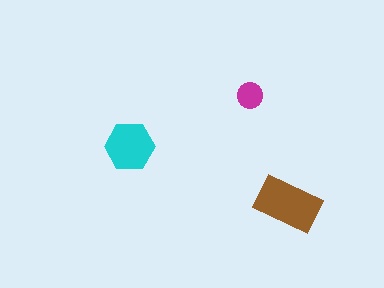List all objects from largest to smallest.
The brown rectangle, the cyan hexagon, the magenta circle.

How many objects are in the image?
There are 3 objects in the image.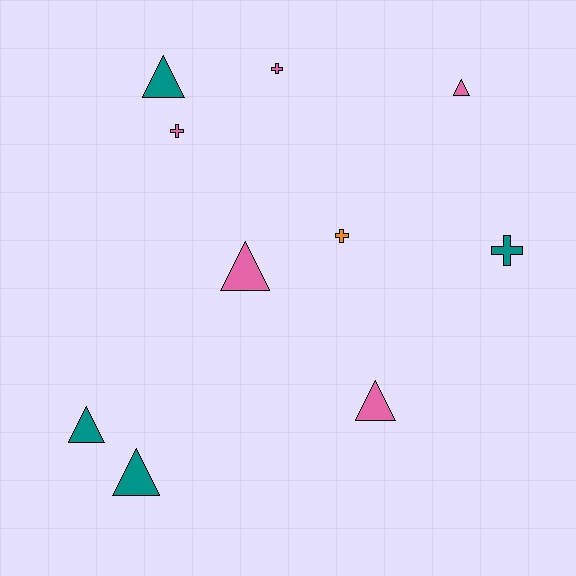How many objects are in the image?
There are 10 objects.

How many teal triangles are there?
There are 3 teal triangles.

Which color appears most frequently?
Pink, with 5 objects.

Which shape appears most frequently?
Triangle, with 6 objects.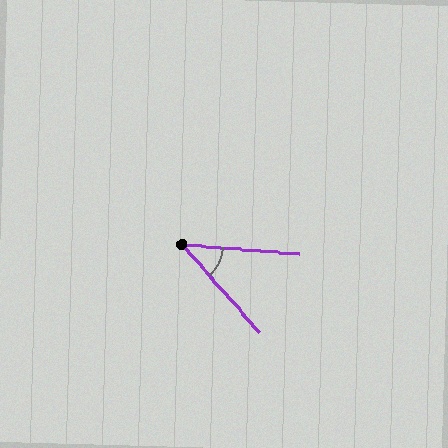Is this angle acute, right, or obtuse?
It is acute.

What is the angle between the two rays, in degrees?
Approximately 44 degrees.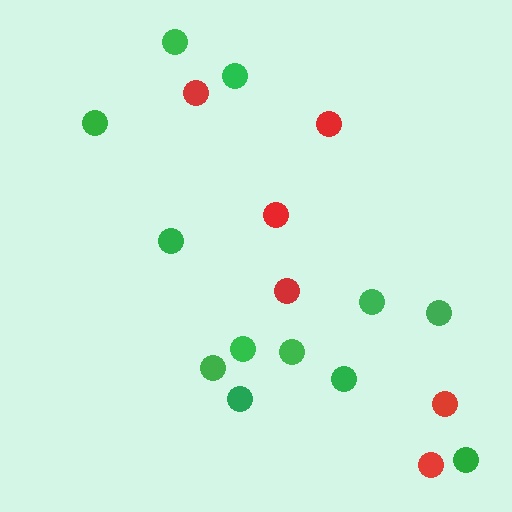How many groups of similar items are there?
There are 2 groups: one group of green circles (12) and one group of red circles (6).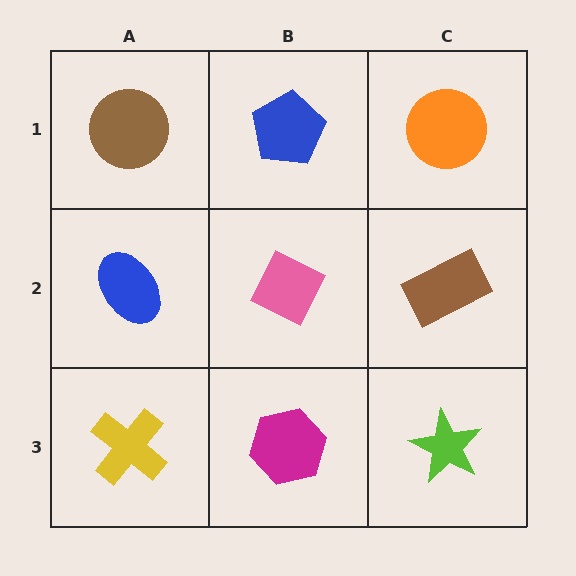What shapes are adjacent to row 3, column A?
A blue ellipse (row 2, column A), a magenta hexagon (row 3, column B).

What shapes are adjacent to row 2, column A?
A brown circle (row 1, column A), a yellow cross (row 3, column A), a pink diamond (row 2, column B).